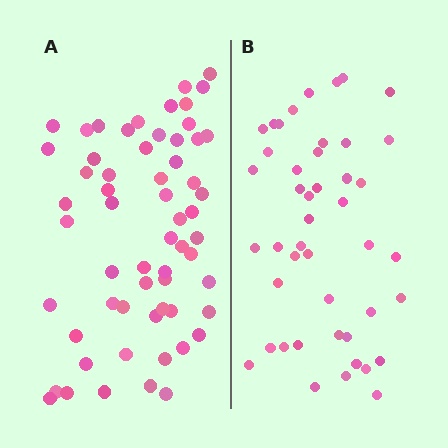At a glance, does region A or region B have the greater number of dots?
Region A (the left region) has more dots.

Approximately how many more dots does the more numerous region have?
Region A has approximately 15 more dots than region B.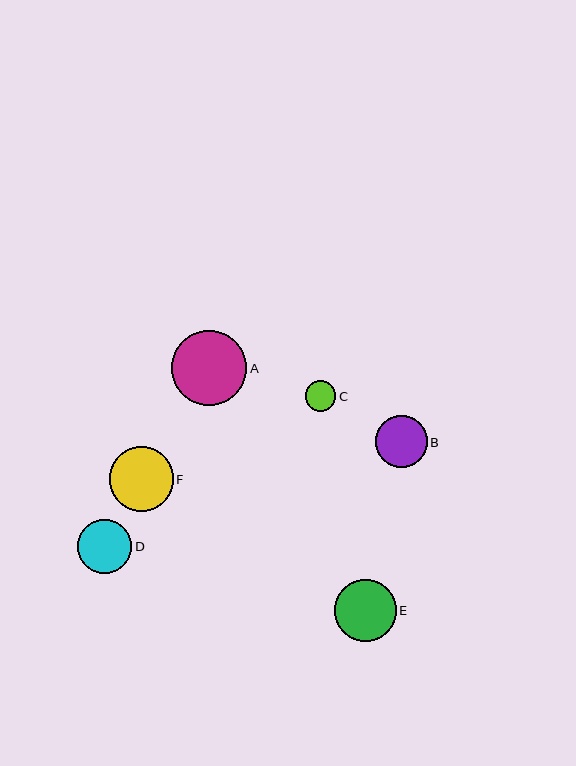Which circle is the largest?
Circle A is the largest with a size of approximately 75 pixels.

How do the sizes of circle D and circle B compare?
Circle D and circle B are approximately the same size.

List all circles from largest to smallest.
From largest to smallest: A, F, E, D, B, C.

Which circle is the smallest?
Circle C is the smallest with a size of approximately 30 pixels.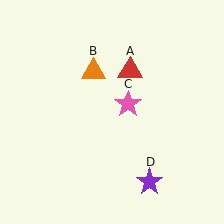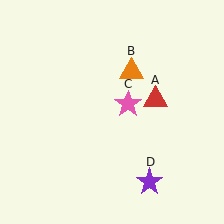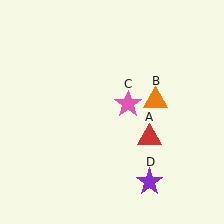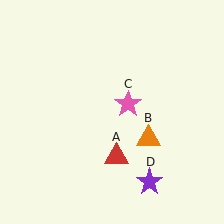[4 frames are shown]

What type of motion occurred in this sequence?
The red triangle (object A), orange triangle (object B) rotated clockwise around the center of the scene.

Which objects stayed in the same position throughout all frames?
Pink star (object C) and purple star (object D) remained stationary.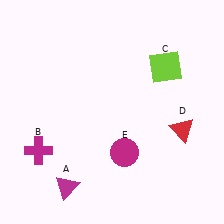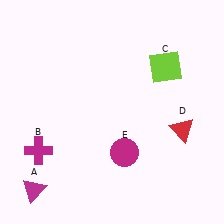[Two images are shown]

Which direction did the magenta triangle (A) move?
The magenta triangle (A) moved left.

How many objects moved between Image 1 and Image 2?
1 object moved between the two images.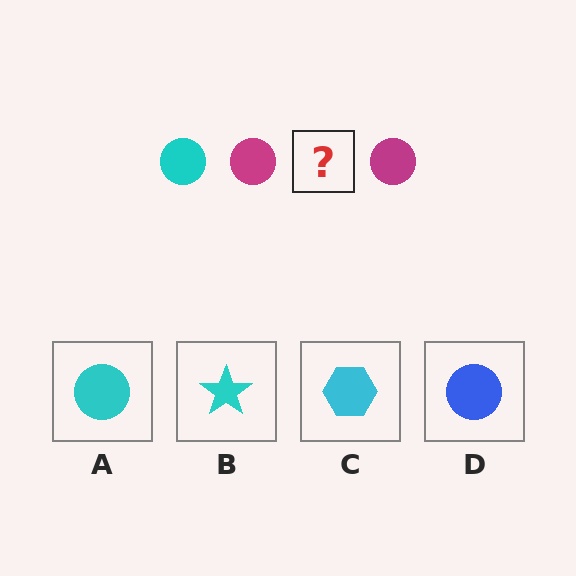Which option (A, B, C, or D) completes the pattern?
A.